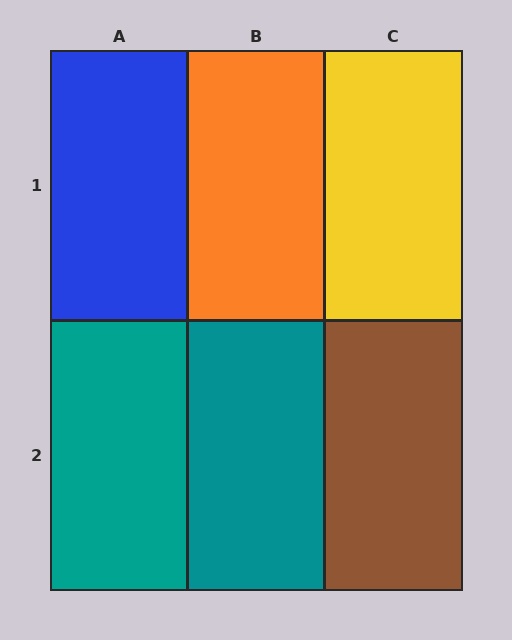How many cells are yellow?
1 cell is yellow.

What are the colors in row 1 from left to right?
Blue, orange, yellow.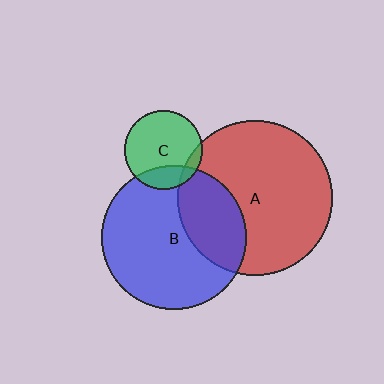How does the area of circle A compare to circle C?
Approximately 3.9 times.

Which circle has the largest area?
Circle A (red).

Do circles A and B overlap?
Yes.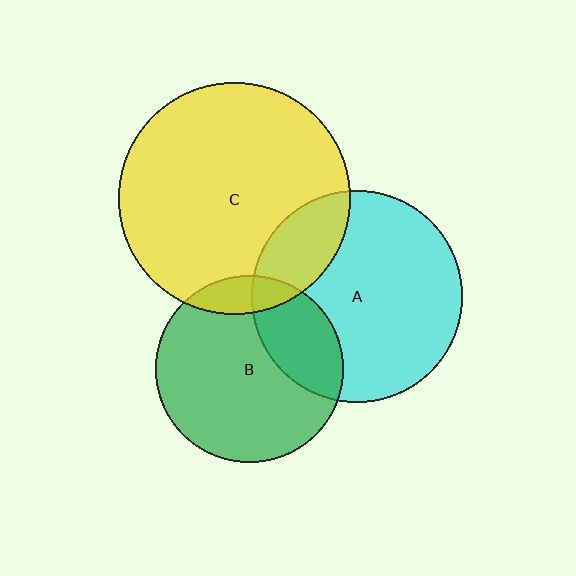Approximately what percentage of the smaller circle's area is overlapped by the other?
Approximately 20%.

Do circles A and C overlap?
Yes.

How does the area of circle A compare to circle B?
Approximately 1.3 times.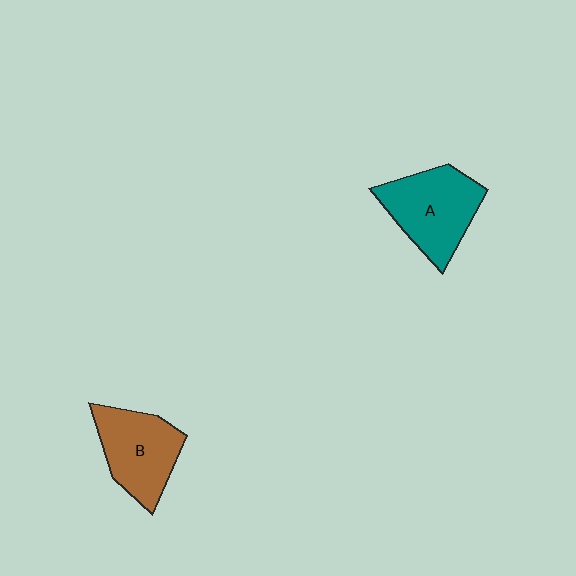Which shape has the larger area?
Shape A (teal).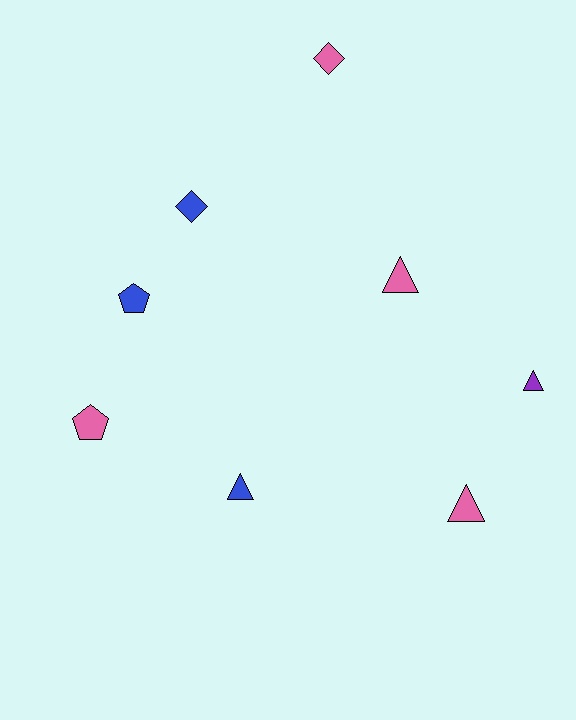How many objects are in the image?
There are 8 objects.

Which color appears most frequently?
Pink, with 4 objects.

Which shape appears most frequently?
Triangle, with 4 objects.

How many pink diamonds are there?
There is 1 pink diamond.